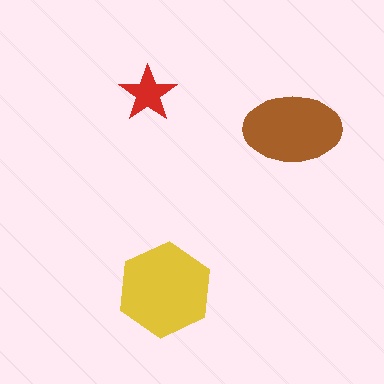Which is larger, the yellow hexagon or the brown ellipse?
The yellow hexagon.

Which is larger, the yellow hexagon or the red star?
The yellow hexagon.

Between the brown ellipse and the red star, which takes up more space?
The brown ellipse.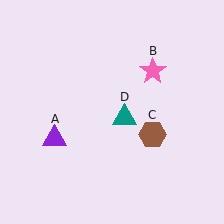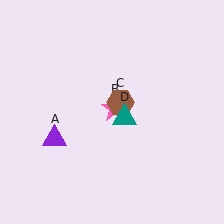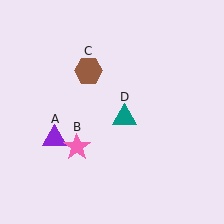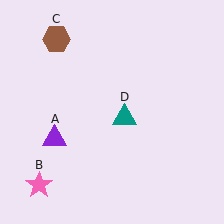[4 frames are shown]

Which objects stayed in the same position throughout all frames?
Purple triangle (object A) and teal triangle (object D) remained stationary.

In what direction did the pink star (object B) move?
The pink star (object B) moved down and to the left.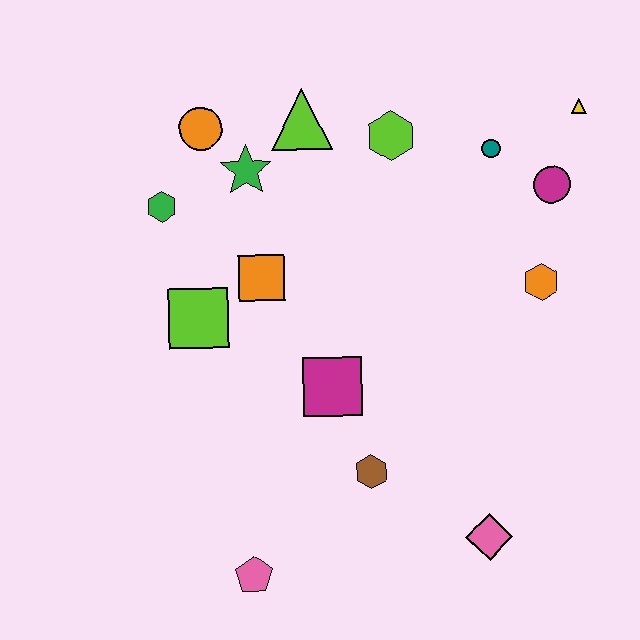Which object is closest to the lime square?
The orange square is closest to the lime square.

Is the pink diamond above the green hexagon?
No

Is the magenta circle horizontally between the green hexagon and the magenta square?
No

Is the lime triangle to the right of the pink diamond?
No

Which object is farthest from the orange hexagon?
The pink pentagon is farthest from the orange hexagon.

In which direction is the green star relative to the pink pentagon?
The green star is above the pink pentagon.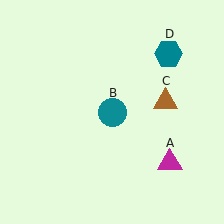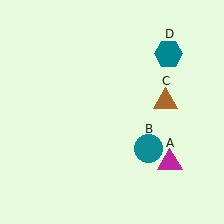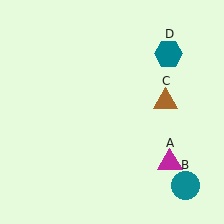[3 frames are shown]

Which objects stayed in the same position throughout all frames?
Magenta triangle (object A) and brown triangle (object C) and teal hexagon (object D) remained stationary.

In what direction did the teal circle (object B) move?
The teal circle (object B) moved down and to the right.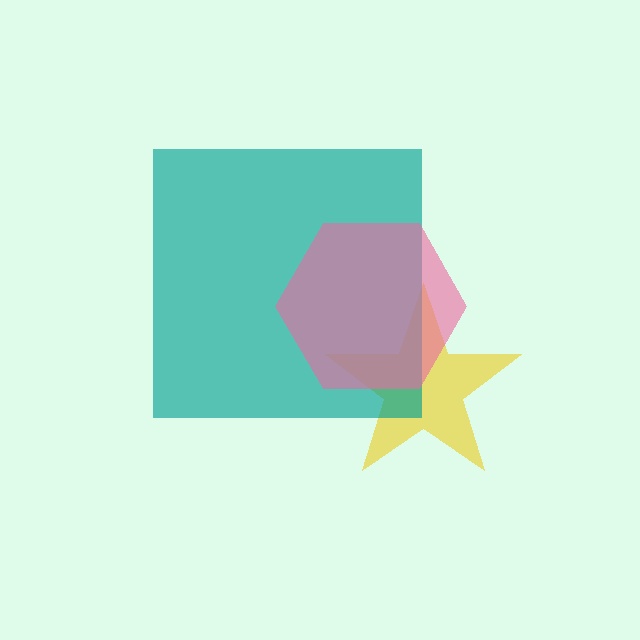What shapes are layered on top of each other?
The layered shapes are: a yellow star, a teal square, a pink hexagon.